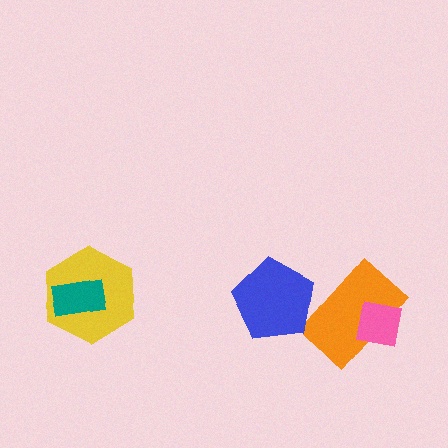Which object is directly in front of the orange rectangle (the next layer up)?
The blue pentagon is directly in front of the orange rectangle.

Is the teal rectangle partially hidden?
No, no other shape covers it.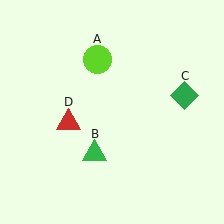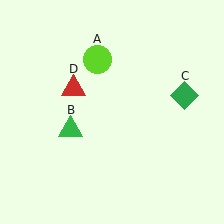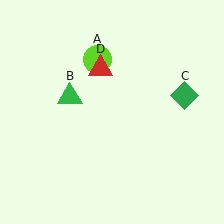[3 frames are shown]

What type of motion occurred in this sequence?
The green triangle (object B), red triangle (object D) rotated clockwise around the center of the scene.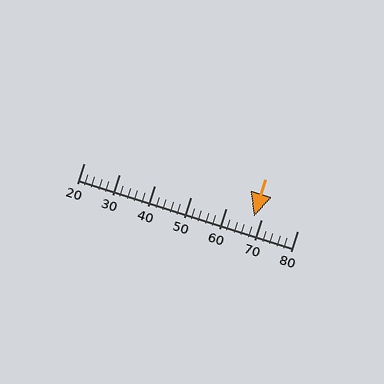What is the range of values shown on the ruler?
The ruler shows values from 20 to 80.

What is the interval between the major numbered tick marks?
The major tick marks are spaced 10 units apart.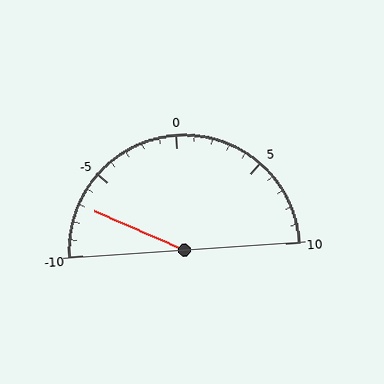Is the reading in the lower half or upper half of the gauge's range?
The reading is in the lower half of the range (-10 to 10).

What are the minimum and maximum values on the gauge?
The gauge ranges from -10 to 10.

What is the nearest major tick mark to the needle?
The nearest major tick mark is -5.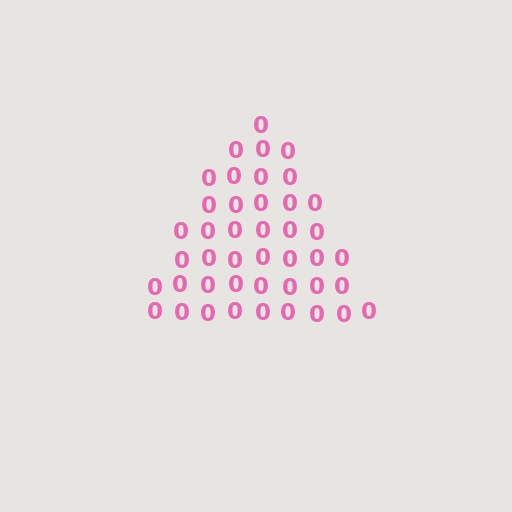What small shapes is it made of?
It is made of small digit 0's.